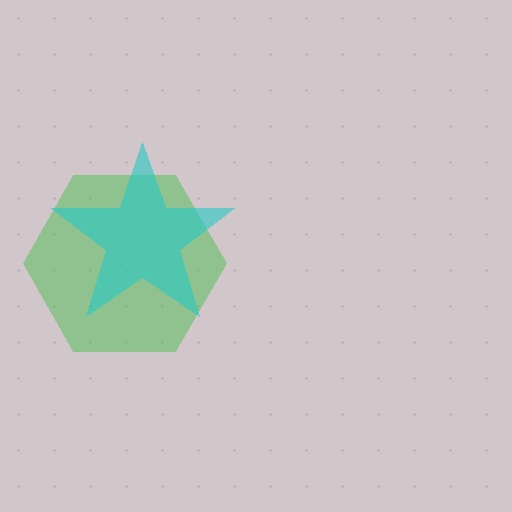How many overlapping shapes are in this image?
There are 2 overlapping shapes in the image.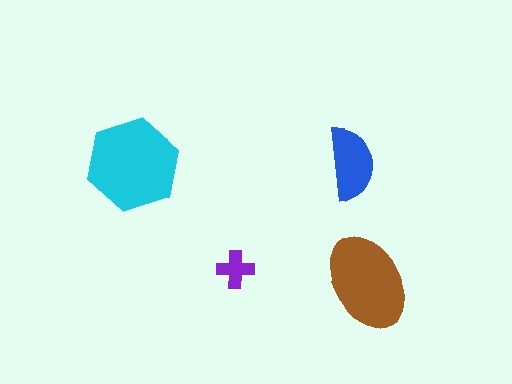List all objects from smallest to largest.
The purple cross, the blue semicircle, the brown ellipse, the cyan hexagon.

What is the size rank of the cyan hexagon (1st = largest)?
1st.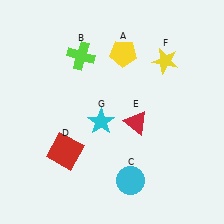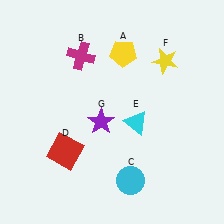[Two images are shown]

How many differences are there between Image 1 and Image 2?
There are 3 differences between the two images.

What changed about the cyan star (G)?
In Image 1, G is cyan. In Image 2, it changed to purple.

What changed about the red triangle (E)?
In Image 1, E is red. In Image 2, it changed to cyan.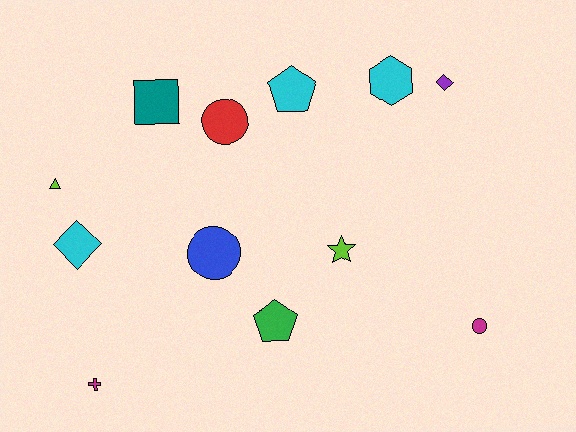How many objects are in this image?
There are 12 objects.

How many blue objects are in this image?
There is 1 blue object.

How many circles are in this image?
There are 3 circles.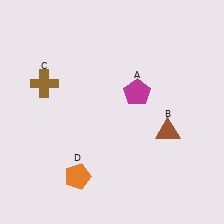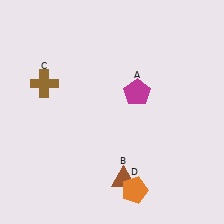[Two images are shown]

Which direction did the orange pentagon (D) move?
The orange pentagon (D) moved right.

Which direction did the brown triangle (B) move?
The brown triangle (B) moved down.